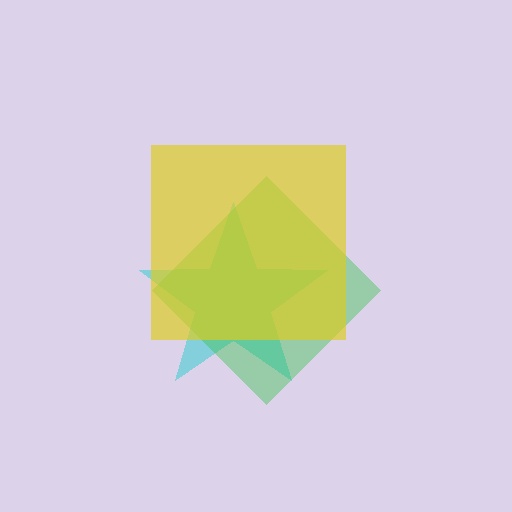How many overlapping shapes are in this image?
There are 3 overlapping shapes in the image.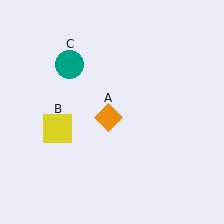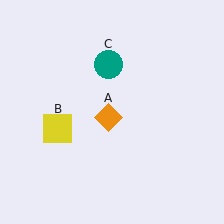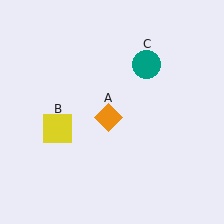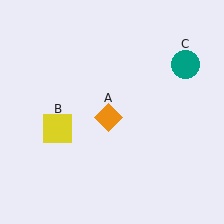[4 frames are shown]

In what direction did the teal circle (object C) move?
The teal circle (object C) moved right.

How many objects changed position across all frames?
1 object changed position: teal circle (object C).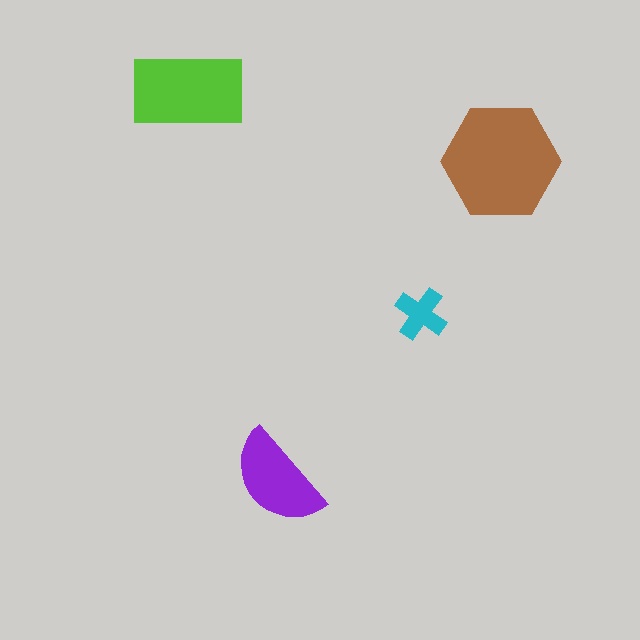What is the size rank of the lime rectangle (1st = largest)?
2nd.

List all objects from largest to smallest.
The brown hexagon, the lime rectangle, the purple semicircle, the cyan cross.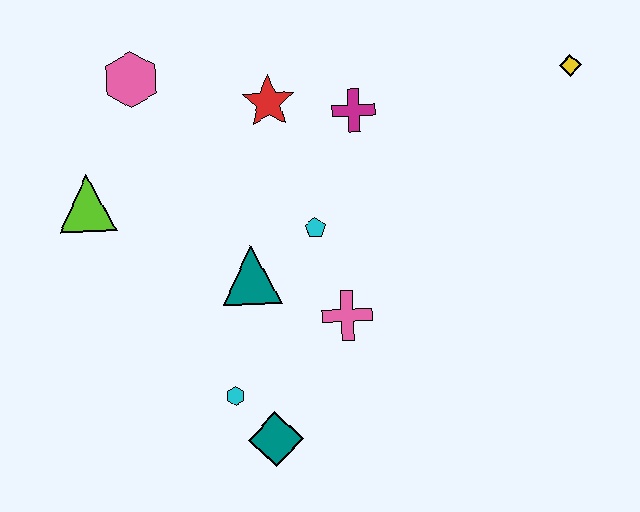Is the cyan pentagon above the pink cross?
Yes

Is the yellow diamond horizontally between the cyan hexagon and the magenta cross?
No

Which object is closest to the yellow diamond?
The magenta cross is closest to the yellow diamond.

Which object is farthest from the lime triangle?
The yellow diamond is farthest from the lime triangle.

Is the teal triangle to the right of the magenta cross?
No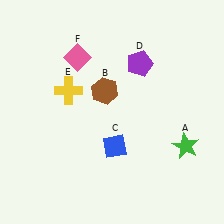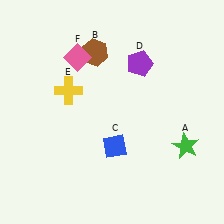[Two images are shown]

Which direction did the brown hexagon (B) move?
The brown hexagon (B) moved up.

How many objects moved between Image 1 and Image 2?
1 object moved between the two images.